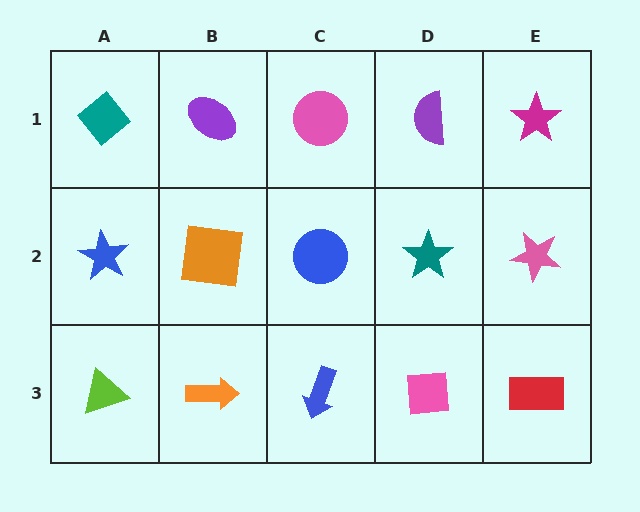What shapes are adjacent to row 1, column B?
An orange square (row 2, column B), a teal diamond (row 1, column A), a pink circle (row 1, column C).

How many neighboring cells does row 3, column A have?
2.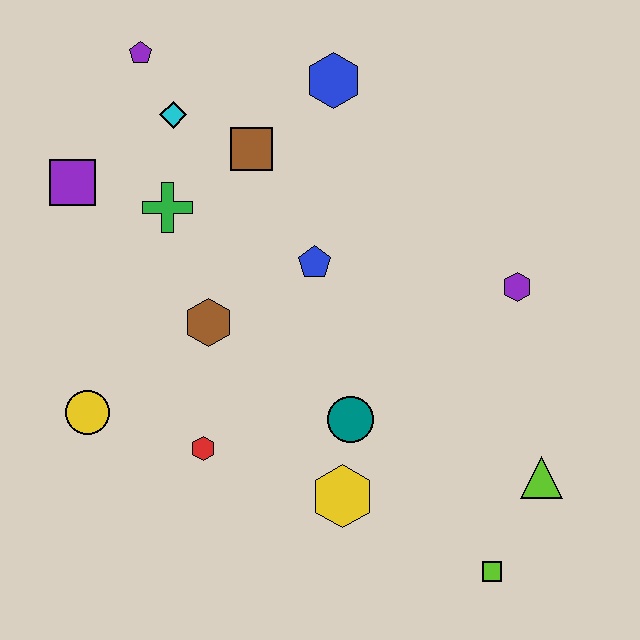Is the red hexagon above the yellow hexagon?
Yes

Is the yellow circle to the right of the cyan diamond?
No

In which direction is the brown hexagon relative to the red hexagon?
The brown hexagon is above the red hexagon.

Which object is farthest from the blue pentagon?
The lime square is farthest from the blue pentagon.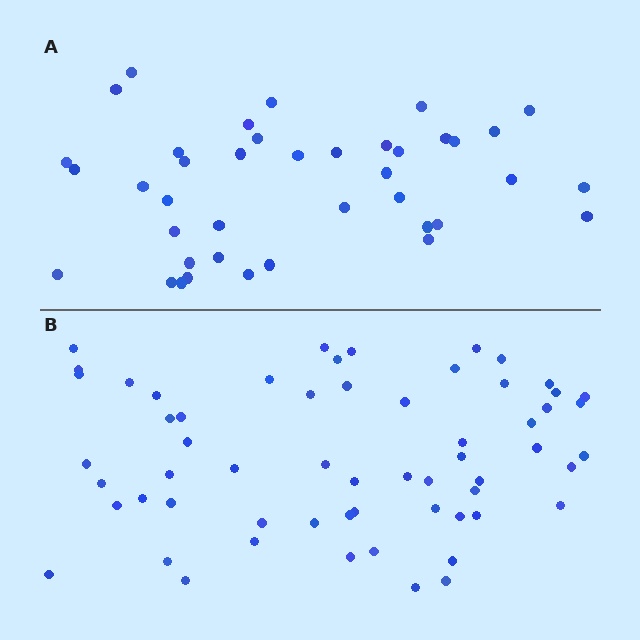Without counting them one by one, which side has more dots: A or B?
Region B (the bottom region) has more dots.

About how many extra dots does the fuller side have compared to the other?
Region B has approximately 20 more dots than region A.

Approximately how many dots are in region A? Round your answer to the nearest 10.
About 40 dots.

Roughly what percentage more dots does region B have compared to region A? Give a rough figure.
About 50% more.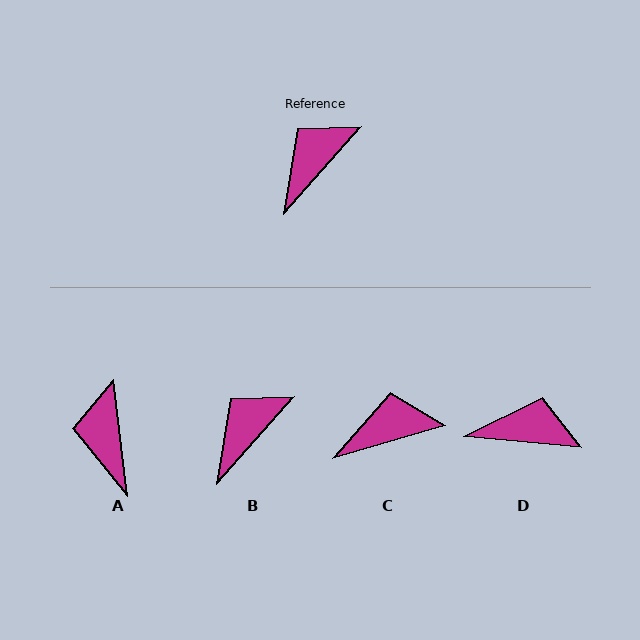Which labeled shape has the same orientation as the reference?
B.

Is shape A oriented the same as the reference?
No, it is off by about 48 degrees.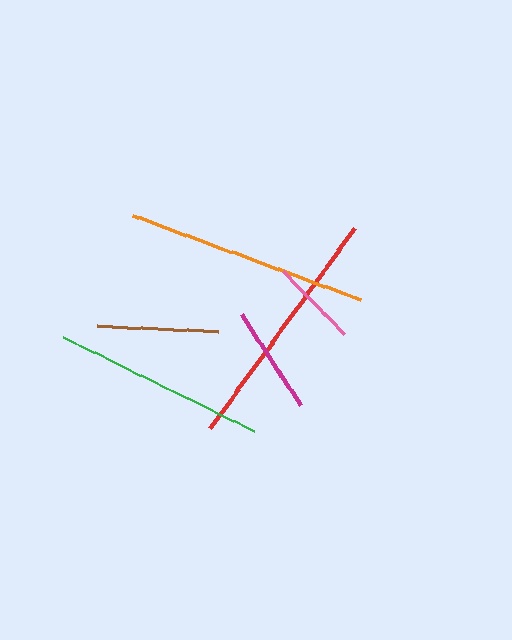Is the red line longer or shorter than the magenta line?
The red line is longer than the magenta line.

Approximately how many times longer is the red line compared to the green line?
The red line is approximately 1.2 times the length of the green line.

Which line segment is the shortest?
The pink line is the shortest at approximately 88 pixels.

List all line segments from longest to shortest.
From longest to shortest: red, orange, green, brown, magenta, pink.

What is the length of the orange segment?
The orange segment is approximately 242 pixels long.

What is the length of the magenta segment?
The magenta segment is approximately 108 pixels long.